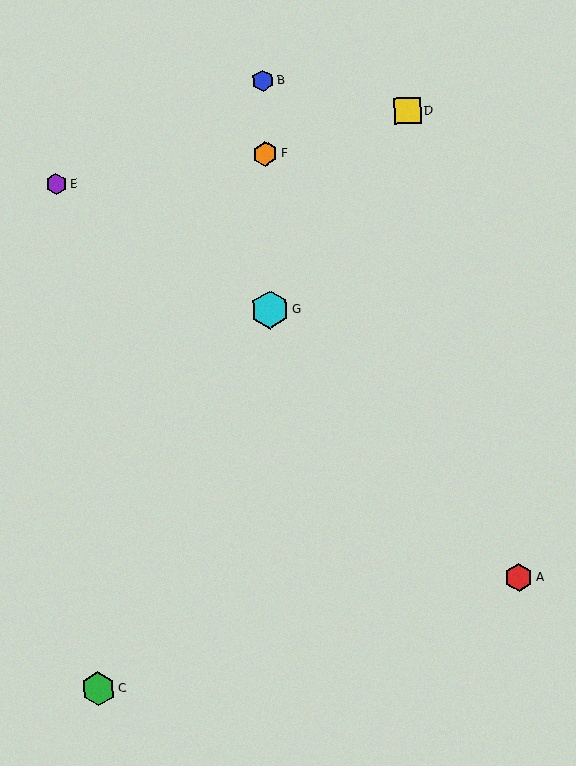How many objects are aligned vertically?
3 objects (B, F, G) are aligned vertically.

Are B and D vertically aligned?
No, B is at x≈263 and D is at x≈408.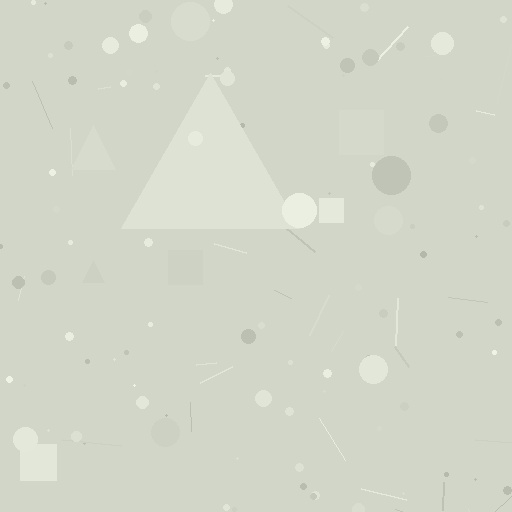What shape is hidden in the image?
A triangle is hidden in the image.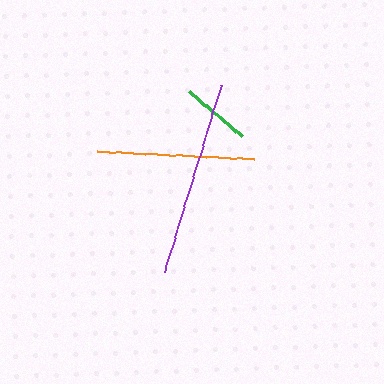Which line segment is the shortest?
The green line is the shortest at approximately 70 pixels.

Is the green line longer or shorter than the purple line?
The purple line is longer than the green line.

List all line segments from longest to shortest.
From longest to shortest: purple, orange, green.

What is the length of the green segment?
The green segment is approximately 70 pixels long.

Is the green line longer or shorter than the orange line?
The orange line is longer than the green line.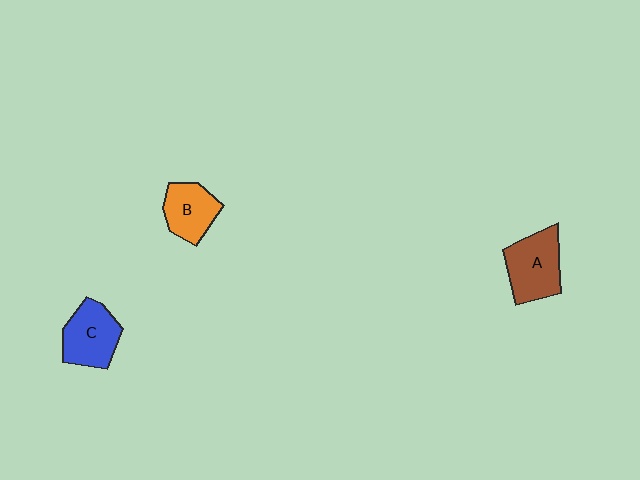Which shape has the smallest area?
Shape B (orange).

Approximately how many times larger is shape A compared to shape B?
Approximately 1.3 times.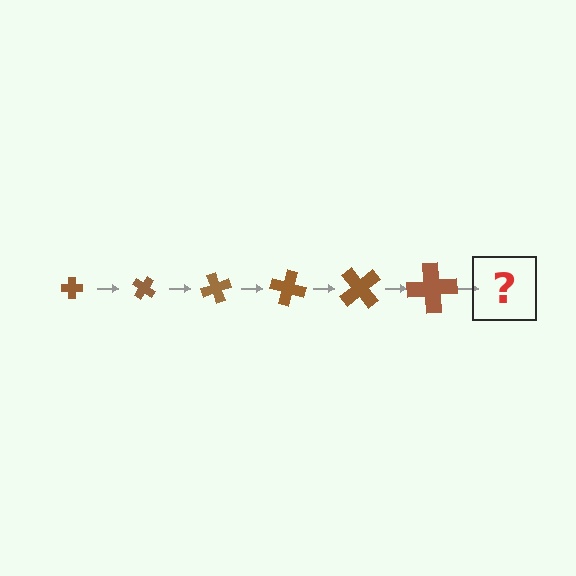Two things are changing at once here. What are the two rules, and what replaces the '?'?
The two rules are that the cross grows larger each step and it rotates 35 degrees each step. The '?' should be a cross, larger than the previous one and rotated 210 degrees from the start.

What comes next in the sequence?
The next element should be a cross, larger than the previous one and rotated 210 degrees from the start.